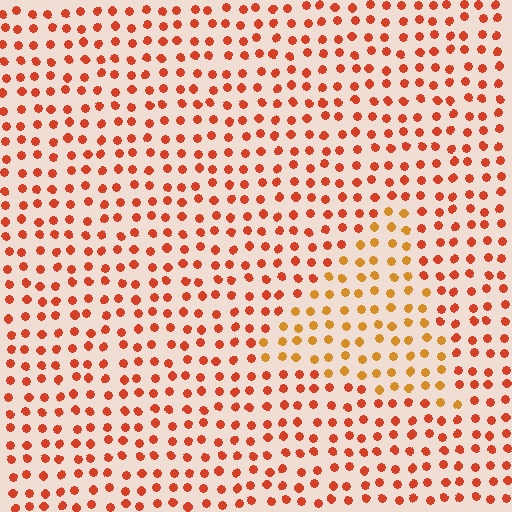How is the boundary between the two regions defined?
The boundary is defined purely by a slight shift in hue (about 27 degrees). Spacing, size, and orientation are identical on both sides.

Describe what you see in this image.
The image is filled with small red elements in a uniform arrangement. A triangle-shaped region is visible where the elements are tinted to a slightly different hue, forming a subtle color boundary.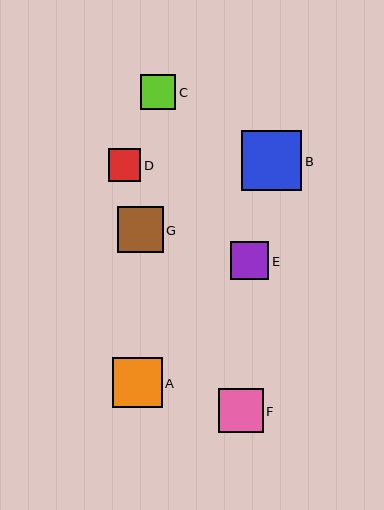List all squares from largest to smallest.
From largest to smallest: B, A, G, F, E, C, D.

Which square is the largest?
Square B is the largest with a size of approximately 60 pixels.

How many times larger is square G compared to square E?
Square G is approximately 1.2 times the size of square E.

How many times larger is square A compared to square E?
Square A is approximately 1.3 times the size of square E.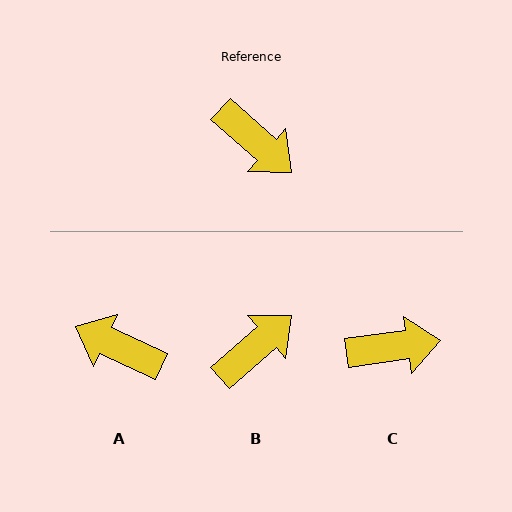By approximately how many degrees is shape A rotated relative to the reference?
Approximately 163 degrees clockwise.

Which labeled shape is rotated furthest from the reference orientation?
A, about 163 degrees away.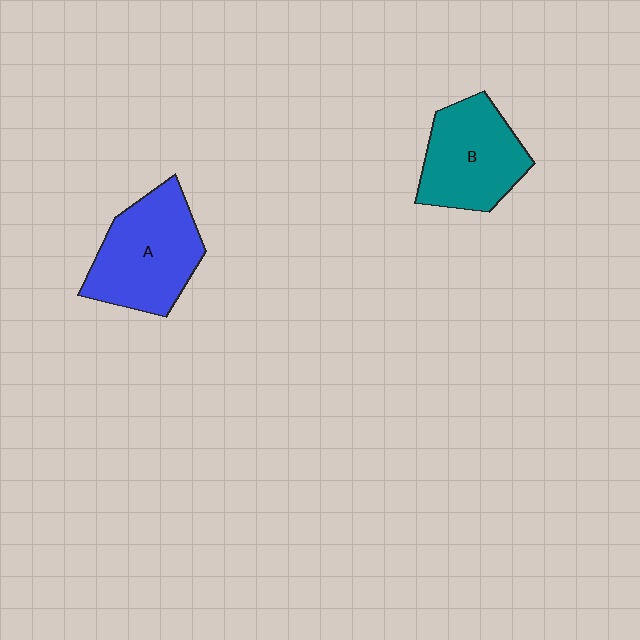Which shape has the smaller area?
Shape B (teal).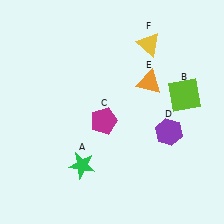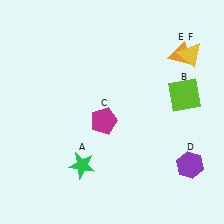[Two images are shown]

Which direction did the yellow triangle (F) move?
The yellow triangle (F) moved right.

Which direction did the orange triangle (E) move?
The orange triangle (E) moved right.